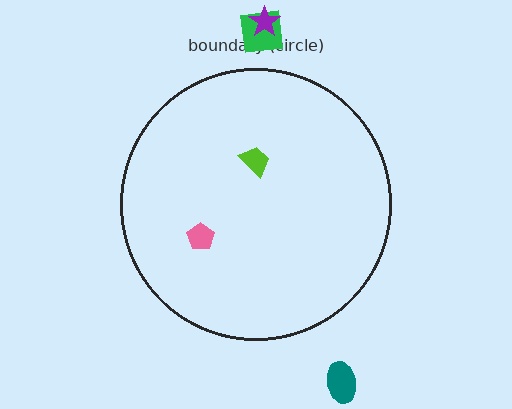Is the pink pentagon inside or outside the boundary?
Inside.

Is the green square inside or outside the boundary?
Outside.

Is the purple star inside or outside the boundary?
Outside.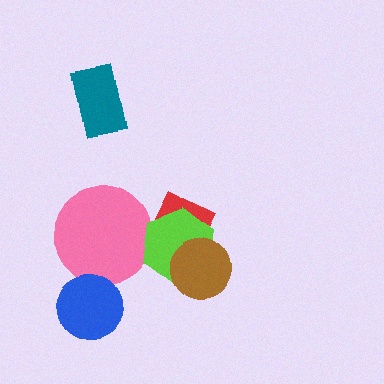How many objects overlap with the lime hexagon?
3 objects overlap with the lime hexagon.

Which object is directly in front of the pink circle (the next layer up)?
The lime hexagon is directly in front of the pink circle.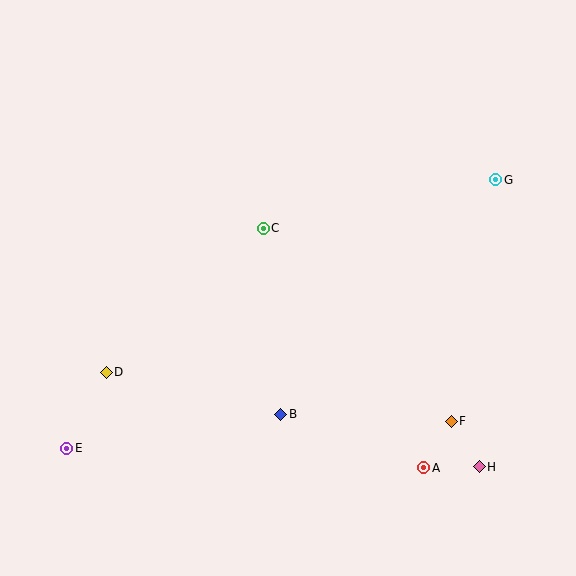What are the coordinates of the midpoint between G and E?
The midpoint between G and E is at (281, 314).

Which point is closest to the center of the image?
Point C at (263, 228) is closest to the center.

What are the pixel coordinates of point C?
Point C is at (263, 228).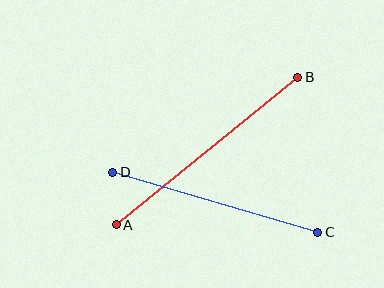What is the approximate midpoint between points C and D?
The midpoint is at approximately (215, 202) pixels.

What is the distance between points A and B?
The distance is approximately 233 pixels.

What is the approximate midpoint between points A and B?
The midpoint is at approximately (207, 151) pixels.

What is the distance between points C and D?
The distance is approximately 213 pixels.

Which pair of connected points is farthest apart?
Points A and B are farthest apart.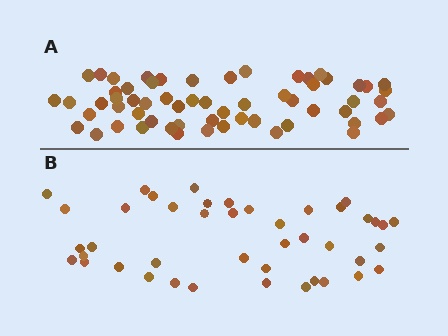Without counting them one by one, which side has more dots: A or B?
Region A (the top region) has more dots.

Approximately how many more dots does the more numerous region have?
Region A has approximately 15 more dots than region B.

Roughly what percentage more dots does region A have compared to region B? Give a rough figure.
About 40% more.